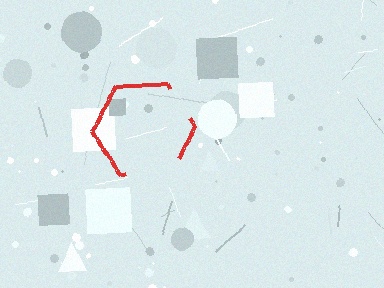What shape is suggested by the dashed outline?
The dashed outline suggests a hexagon.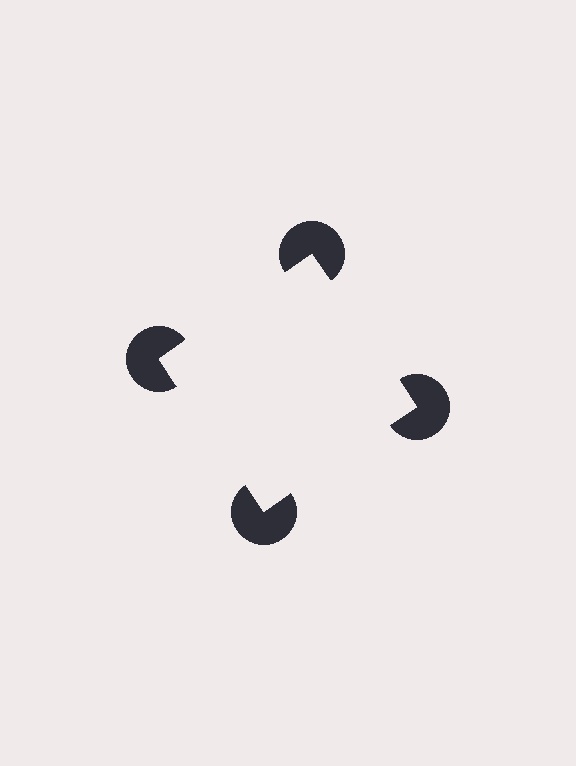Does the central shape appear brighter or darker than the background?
It typically appears slightly brighter than the background, even though no actual brightness change is drawn.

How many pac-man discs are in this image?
There are 4 — one at each vertex of the illusory square.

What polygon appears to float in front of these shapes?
An illusory square — its edges are inferred from the aligned wedge cuts in the pac-man discs, not physically drawn.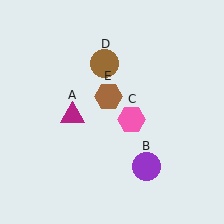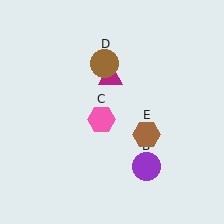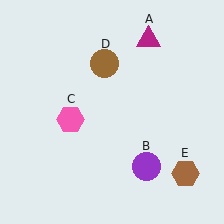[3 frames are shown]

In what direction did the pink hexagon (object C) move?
The pink hexagon (object C) moved left.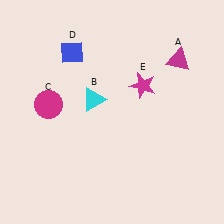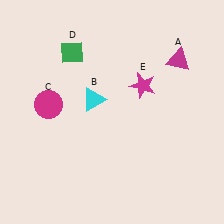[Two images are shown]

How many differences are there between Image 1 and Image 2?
There is 1 difference between the two images.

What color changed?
The diamond (D) changed from blue in Image 1 to green in Image 2.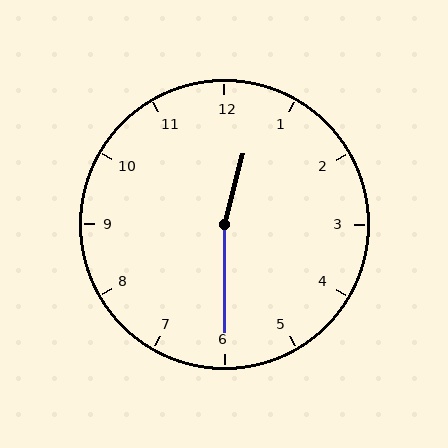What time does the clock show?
12:30.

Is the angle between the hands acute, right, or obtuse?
It is obtuse.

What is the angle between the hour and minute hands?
Approximately 165 degrees.